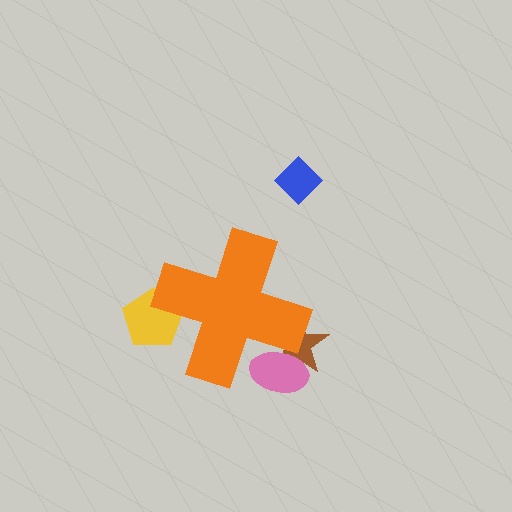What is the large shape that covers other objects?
An orange cross.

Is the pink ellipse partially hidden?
Yes, the pink ellipse is partially hidden behind the orange cross.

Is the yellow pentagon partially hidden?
Yes, the yellow pentagon is partially hidden behind the orange cross.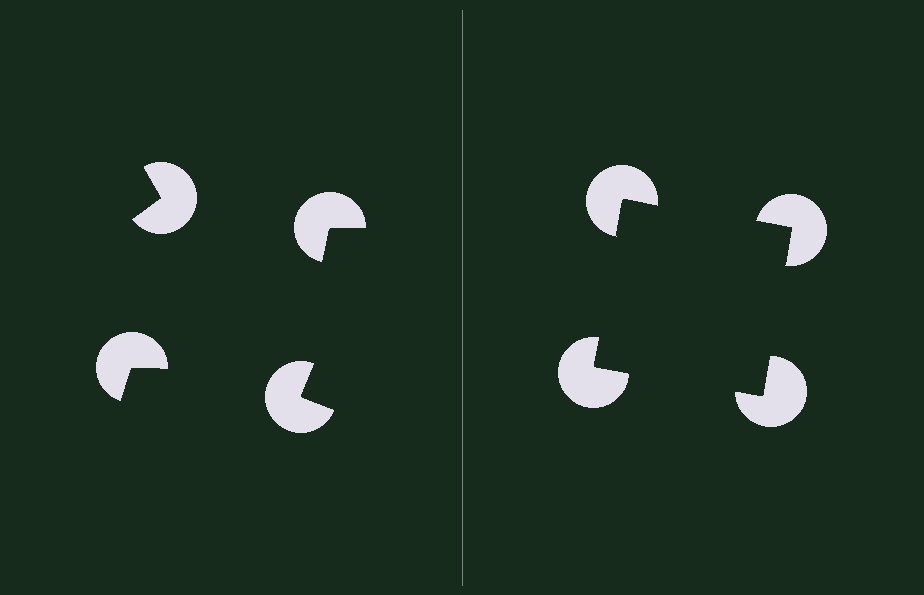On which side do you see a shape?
An illusory square appears on the right side. On the left side the wedge cuts are rotated, so no coherent shape forms.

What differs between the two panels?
The pac-man discs are positioned identically on both sides; only the wedge orientations differ. On the right they align to a square; on the left they are misaligned.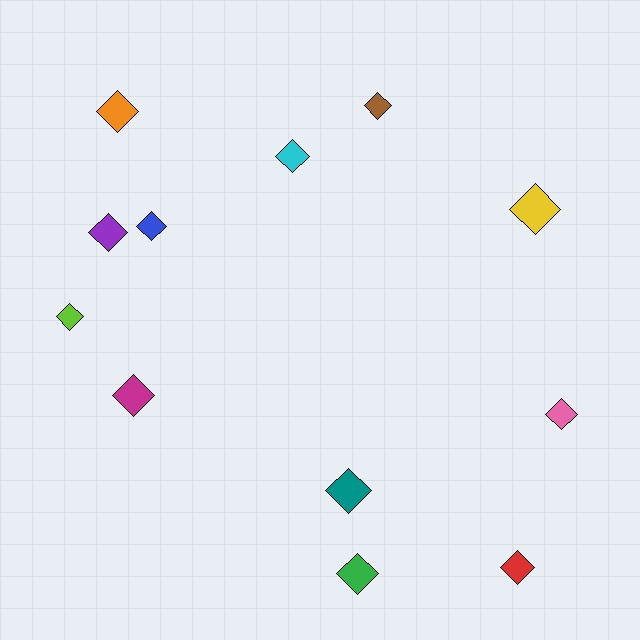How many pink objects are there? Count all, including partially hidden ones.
There is 1 pink object.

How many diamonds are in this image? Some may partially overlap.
There are 12 diamonds.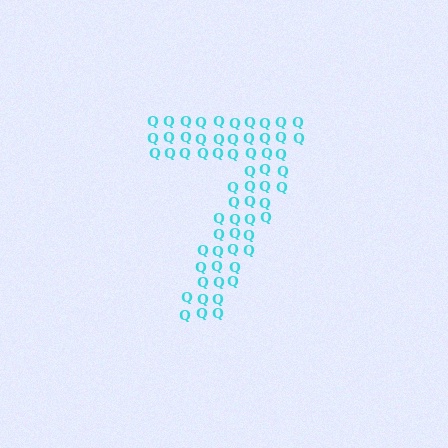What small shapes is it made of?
It is made of small letter Q's.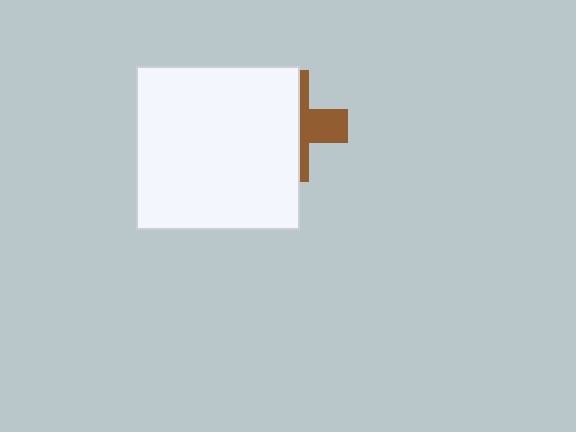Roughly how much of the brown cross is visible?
A small part of it is visible (roughly 36%).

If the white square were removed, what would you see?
You would see the complete brown cross.